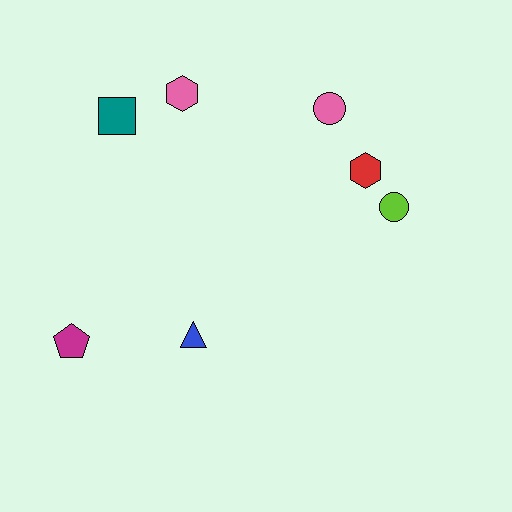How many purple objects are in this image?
There are no purple objects.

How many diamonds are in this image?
There are no diamonds.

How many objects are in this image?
There are 7 objects.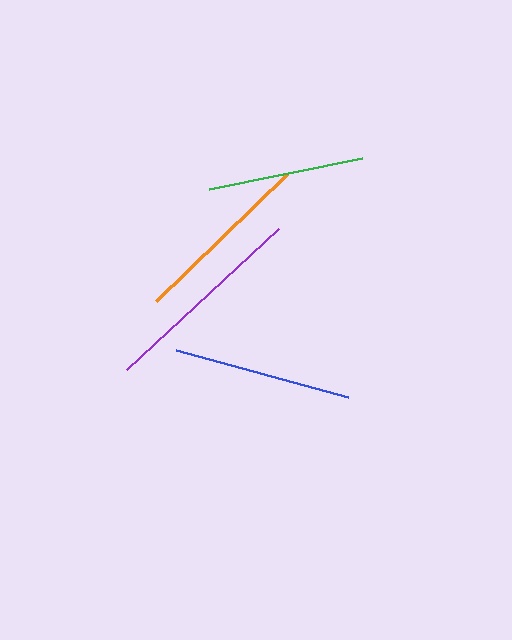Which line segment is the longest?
The purple line is the longest at approximately 207 pixels.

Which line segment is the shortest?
The green line is the shortest at approximately 155 pixels.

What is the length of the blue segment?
The blue segment is approximately 178 pixels long.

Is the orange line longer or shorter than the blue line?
The orange line is longer than the blue line.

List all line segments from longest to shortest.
From longest to shortest: purple, orange, blue, green.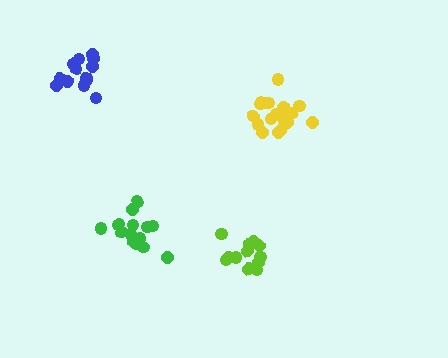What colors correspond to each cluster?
The clusters are colored: yellow, lime, blue, green.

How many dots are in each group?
Group 1: 18 dots, Group 2: 13 dots, Group 3: 13 dots, Group 4: 14 dots (58 total).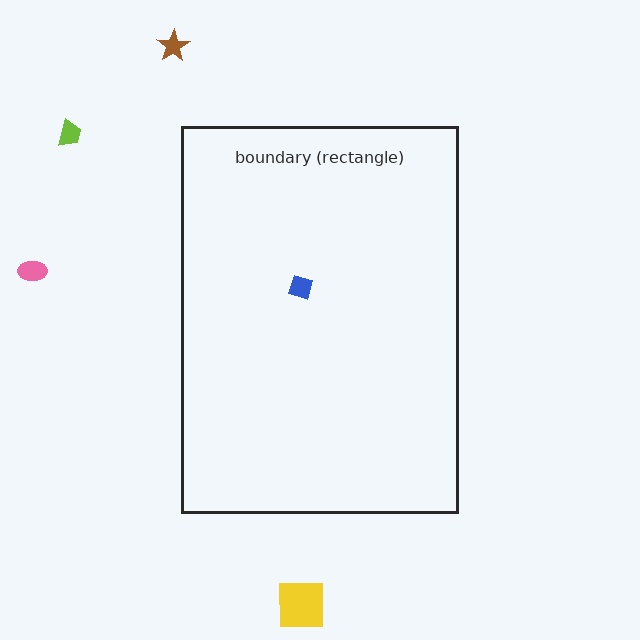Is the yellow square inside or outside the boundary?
Outside.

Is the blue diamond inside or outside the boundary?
Inside.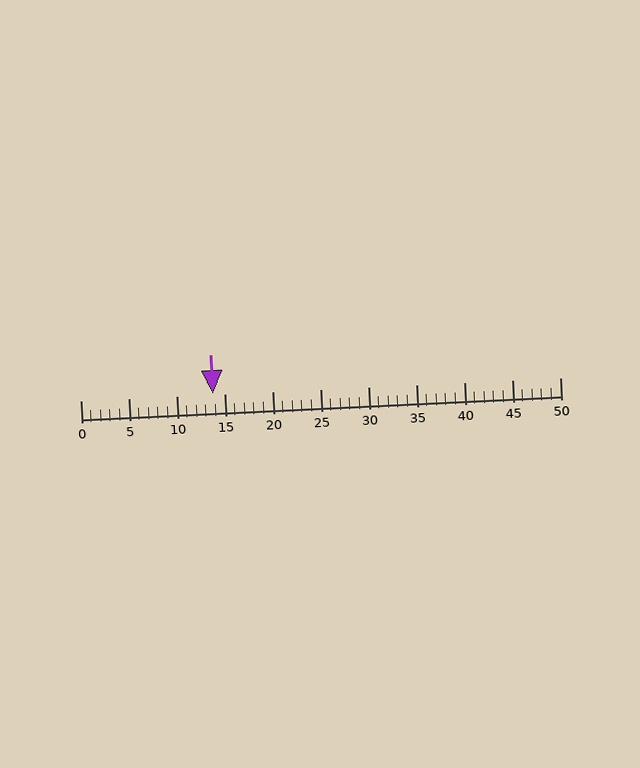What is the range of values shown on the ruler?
The ruler shows values from 0 to 50.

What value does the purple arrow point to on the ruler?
The purple arrow points to approximately 14.